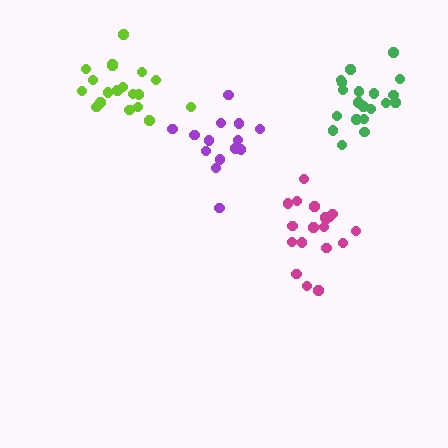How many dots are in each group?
Group 1: 14 dots, Group 2: 20 dots, Group 3: 20 dots, Group 4: 19 dots (73 total).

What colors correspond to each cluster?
The clusters are colored: purple, green, magenta, lime.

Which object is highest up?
The lime cluster is topmost.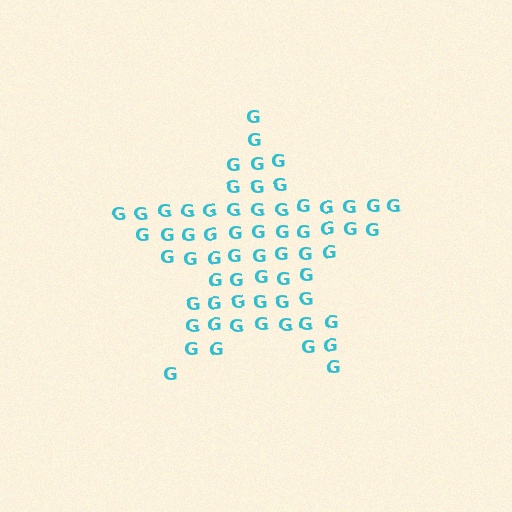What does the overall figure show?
The overall figure shows a star.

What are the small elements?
The small elements are letter G's.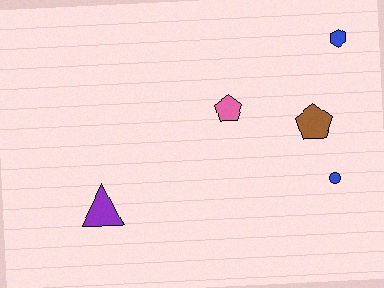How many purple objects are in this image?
There is 1 purple object.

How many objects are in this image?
There are 5 objects.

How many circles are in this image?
There is 1 circle.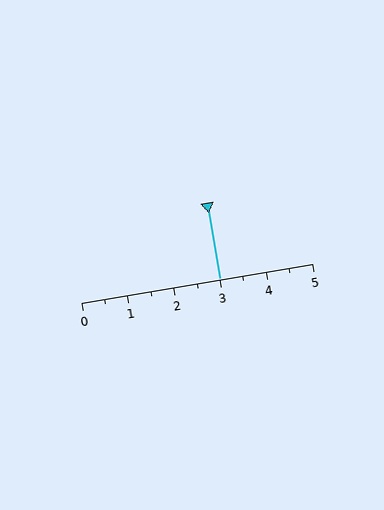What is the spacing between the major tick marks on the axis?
The major ticks are spaced 1 apart.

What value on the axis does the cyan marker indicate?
The marker indicates approximately 3.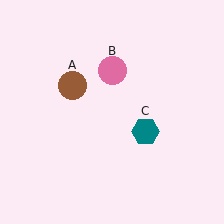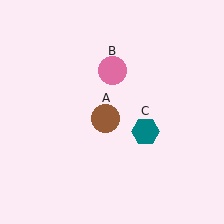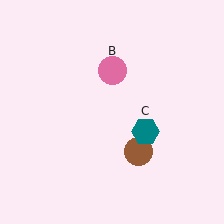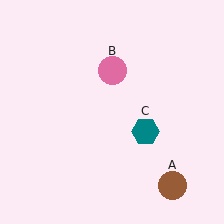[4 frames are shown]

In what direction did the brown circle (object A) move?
The brown circle (object A) moved down and to the right.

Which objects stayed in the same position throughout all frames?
Pink circle (object B) and teal hexagon (object C) remained stationary.